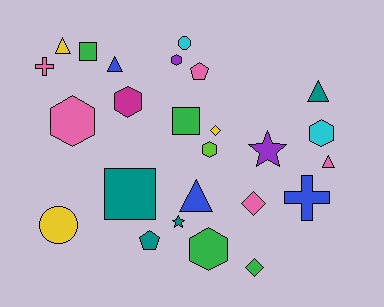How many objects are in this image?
There are 25 objects.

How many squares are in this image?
There are 3 squares.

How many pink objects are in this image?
There are 5 pink objects.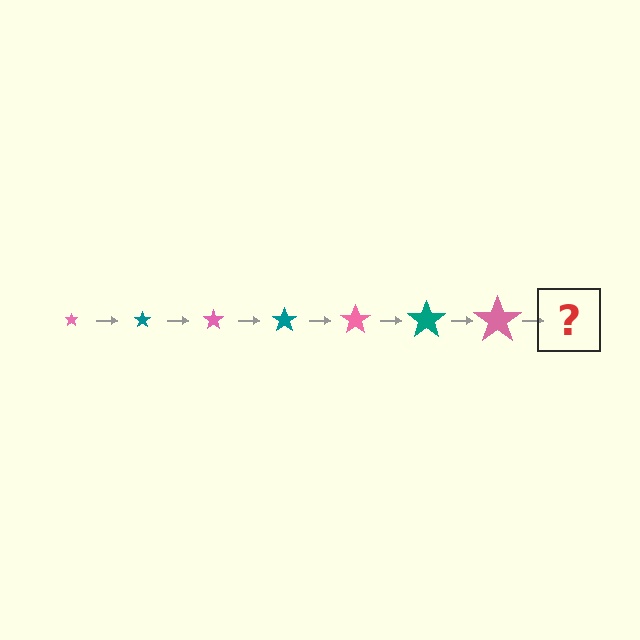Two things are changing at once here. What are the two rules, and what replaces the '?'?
The two rules are that the star grows larger each step and the color cycles through pink and teal. The '?' should be a teal star, larger than the previous one.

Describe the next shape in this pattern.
It should be a teal star, larger than the previous one.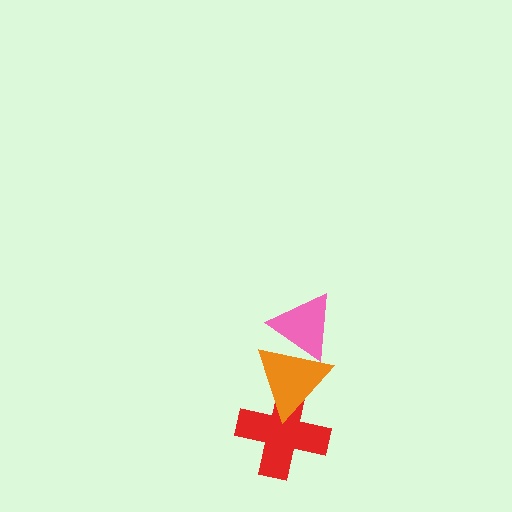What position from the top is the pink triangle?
The pink triangle is 1st from the top.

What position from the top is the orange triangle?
The orange triangle is 2nd from the top.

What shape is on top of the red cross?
The orange triangle is on top of the red cross.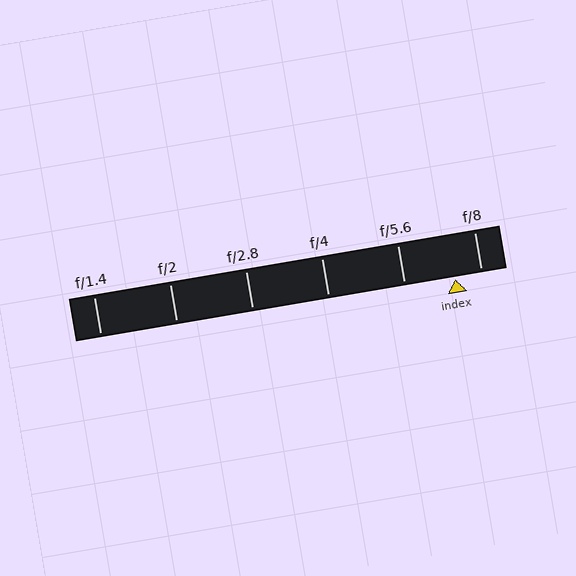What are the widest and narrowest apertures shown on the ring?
The widest aperture shown is f/1.4 and the narrowest is f/8.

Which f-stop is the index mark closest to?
The index mark is closest to f/8.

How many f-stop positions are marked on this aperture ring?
There are 6 f-stop positions marked.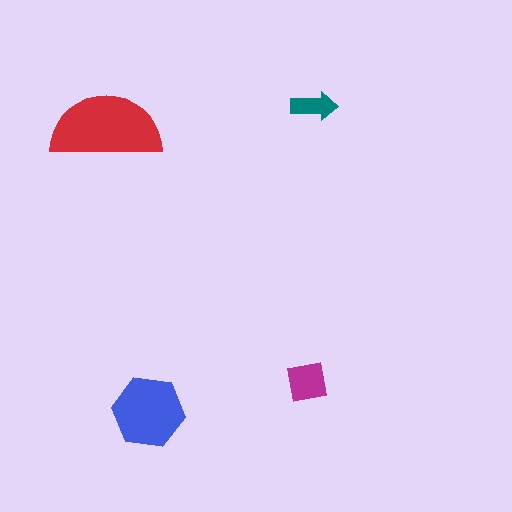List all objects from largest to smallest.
The red semicircle, the blue hexagon, the magenta square, the teal arrow.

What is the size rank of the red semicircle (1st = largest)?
1st.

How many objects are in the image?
There are 4 objects in the image.